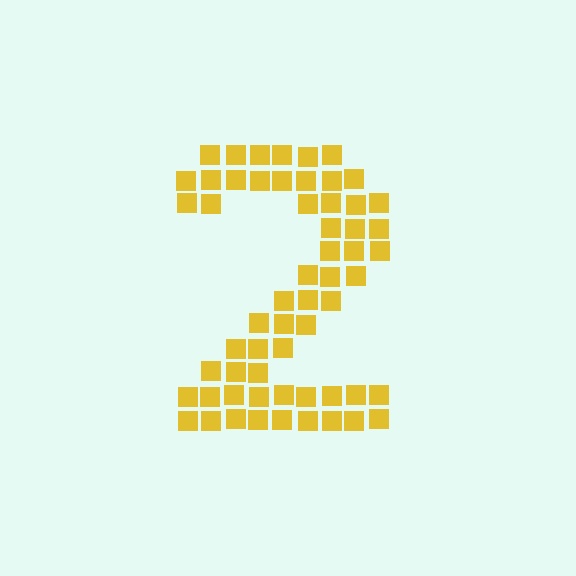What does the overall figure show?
The overall figure shows the digit 2.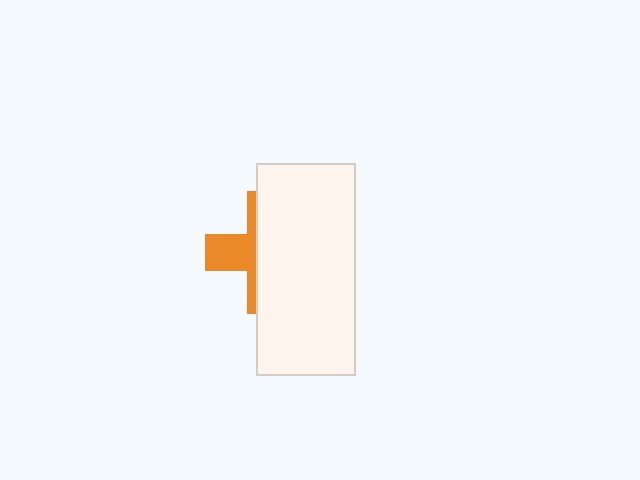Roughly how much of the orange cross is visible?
A small part of it is visible (roughly 33%).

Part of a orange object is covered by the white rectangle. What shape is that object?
It is a cross.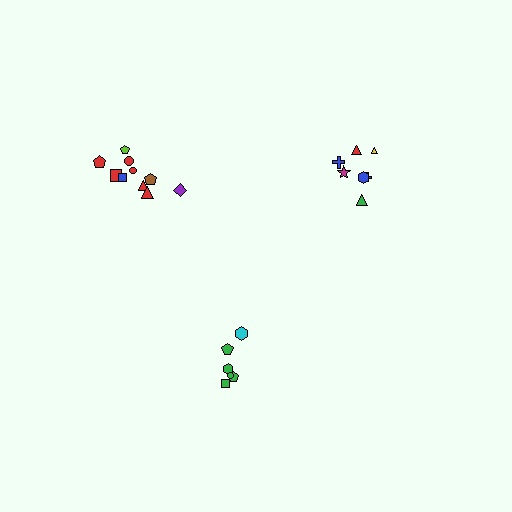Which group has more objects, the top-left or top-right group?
The top-left group.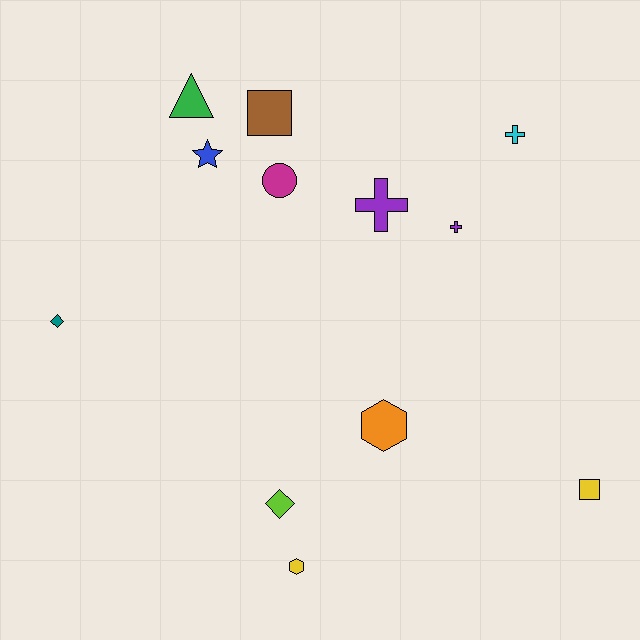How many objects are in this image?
There are 12 objects.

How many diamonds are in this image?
There are 2 diamonds.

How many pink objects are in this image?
There are no pink objects.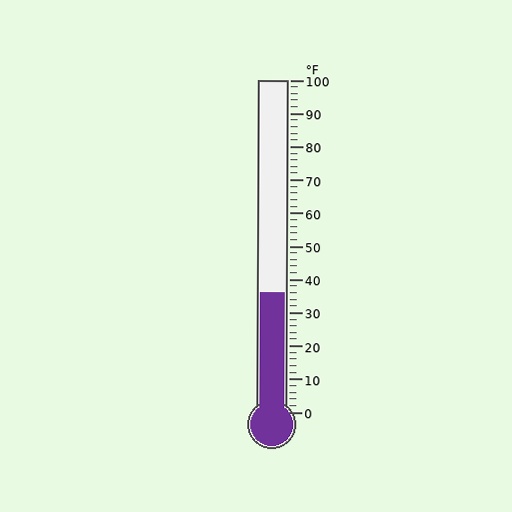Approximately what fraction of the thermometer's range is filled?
The thermometer is filled to approximately 35% of its range.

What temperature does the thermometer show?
The thermometer shows approximately 36°F.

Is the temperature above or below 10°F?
The temperature is above 10°F.